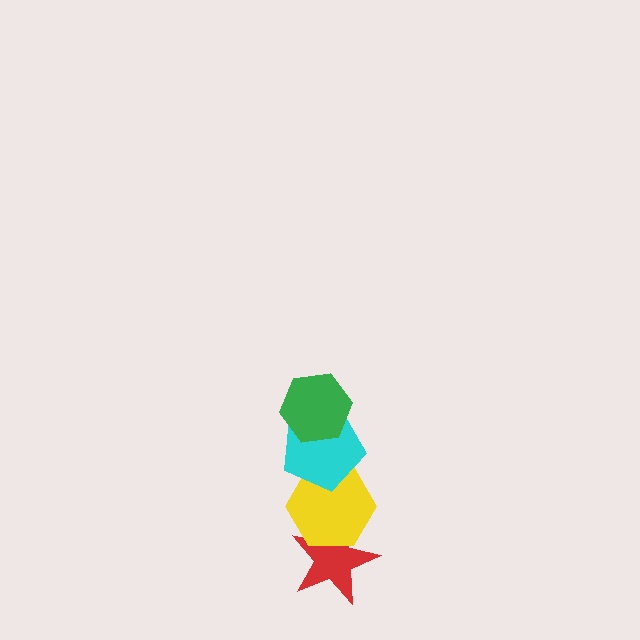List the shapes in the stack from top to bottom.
From top to bottom: the green hexagon, the cyan pentagon, the yellow hexagon, the red star.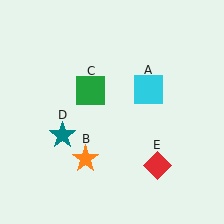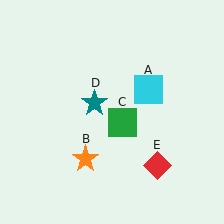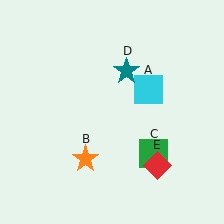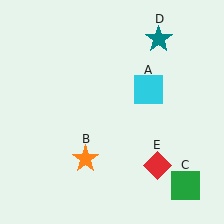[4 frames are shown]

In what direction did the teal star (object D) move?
The teal star (object D) moved up and to the right.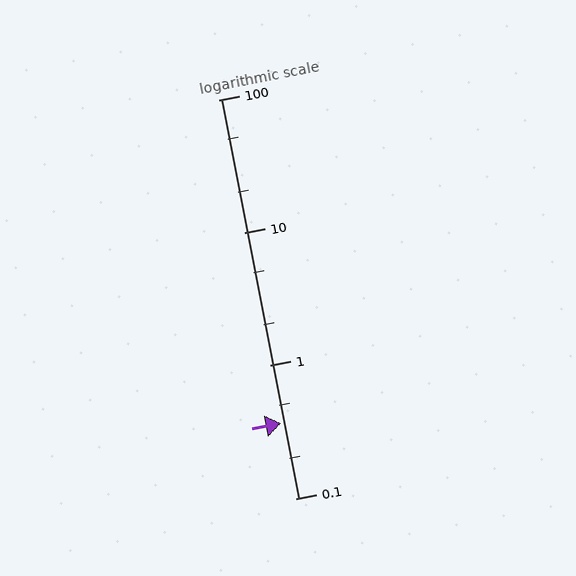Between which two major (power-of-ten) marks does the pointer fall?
The pointer is between 0.1 and 1.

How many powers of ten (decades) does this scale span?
The scale spans 3 decades, from 0.1 to 100.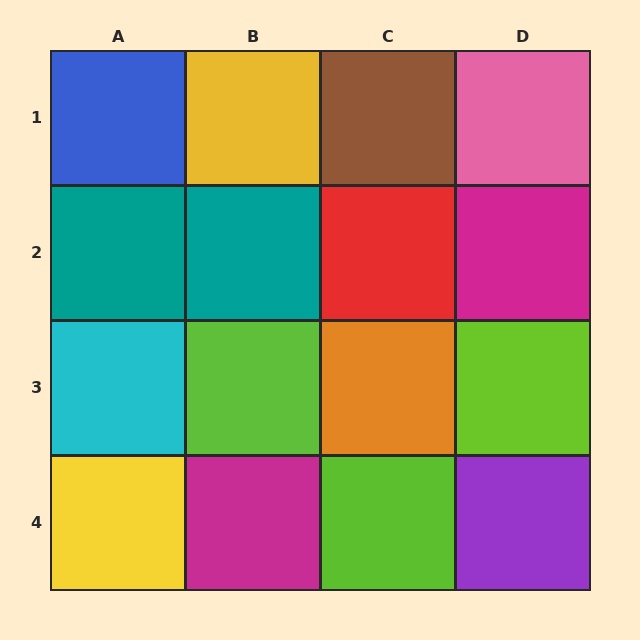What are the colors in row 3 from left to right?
Cyan, lime, orange, lime.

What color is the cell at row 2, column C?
Red.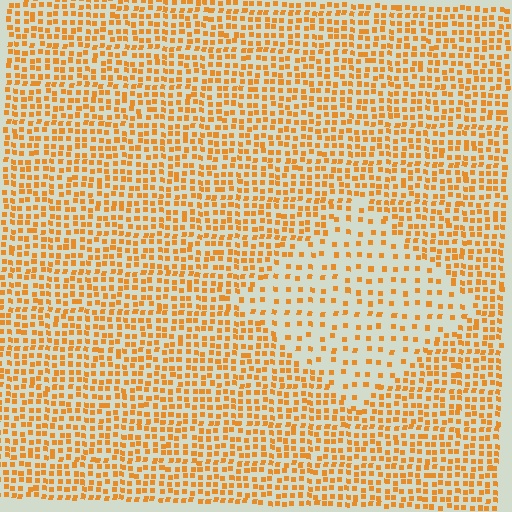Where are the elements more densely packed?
The elements are more densely packed outside the diamond boundary.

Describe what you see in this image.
The image contains small orange elements arranged at two different densities. A diamond-shaped region is visible where the elements are less densely packed than the surrounding area.